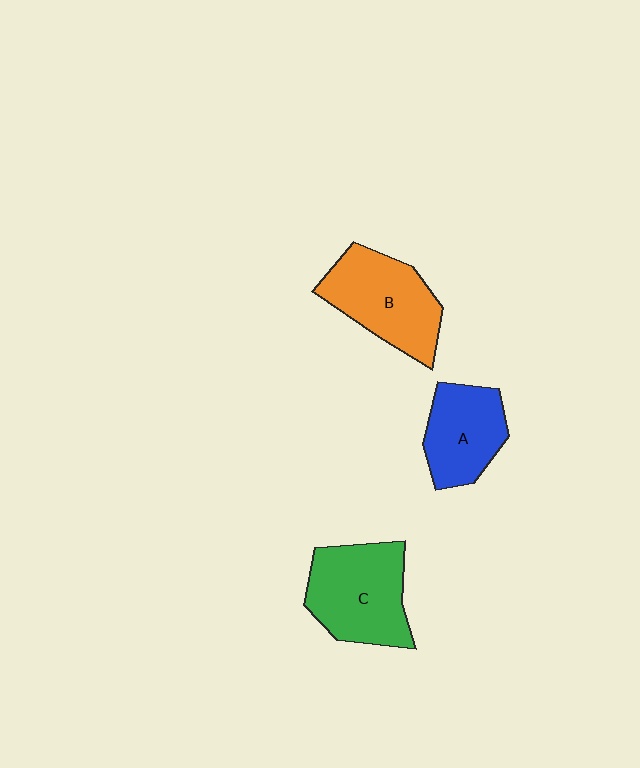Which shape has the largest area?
Shape C (green).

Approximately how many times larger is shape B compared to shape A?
Approximately 1.3 times.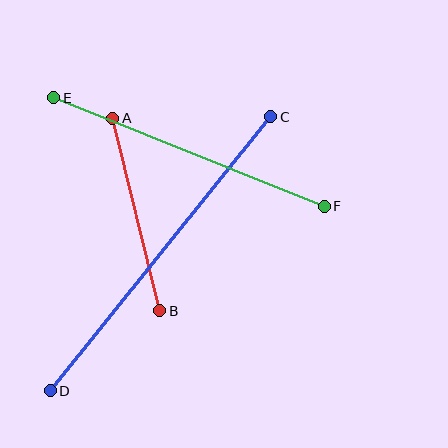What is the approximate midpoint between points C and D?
The midpoint is at approximately (160, 254) pixels.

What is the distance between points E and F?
The distance is approximately 291 pixels.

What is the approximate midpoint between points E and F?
The midpoint is at approximately (189, 152) pixels.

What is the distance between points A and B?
The distance is approximately 198 pixels.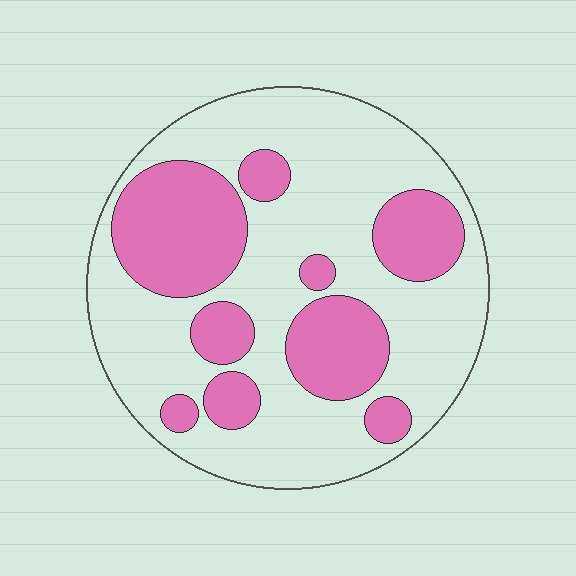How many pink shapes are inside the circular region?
9.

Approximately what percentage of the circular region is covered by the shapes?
Approximately 35%.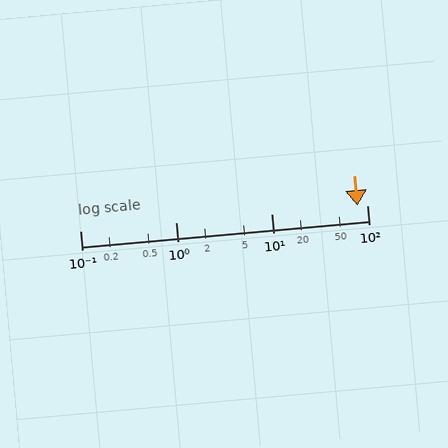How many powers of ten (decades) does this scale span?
The scale spans 3 decades, from 0.1 to 100.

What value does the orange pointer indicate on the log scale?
The pointer indicates approximately 80.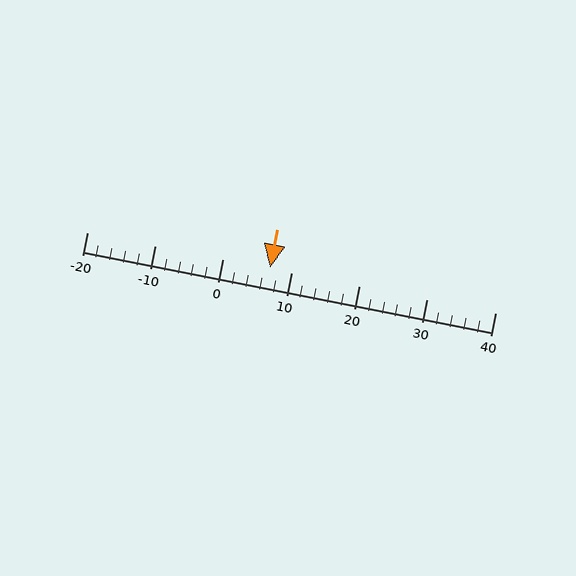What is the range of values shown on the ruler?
The ruler shows values from -20 to 40.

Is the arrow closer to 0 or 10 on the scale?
The arrow is closer to 10.